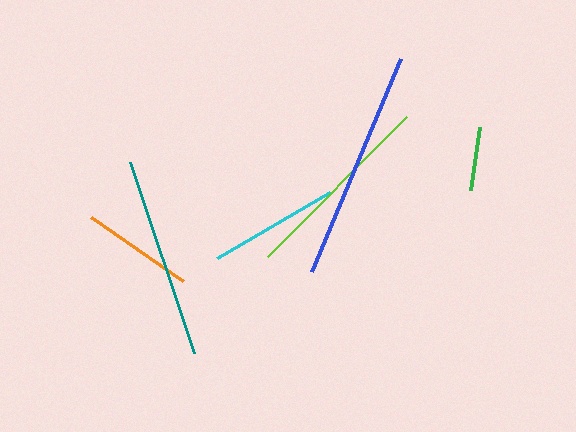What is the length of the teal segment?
The teal segment is approximately 202 pixels long.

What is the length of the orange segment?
The orange segment is approximately 112 pixels long.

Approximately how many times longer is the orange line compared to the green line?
The orange line is approximately 1.8 times the length of the green line.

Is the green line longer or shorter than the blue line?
The blue line is longer than the green line.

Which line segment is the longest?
The blue line is the longest at approximately 232 pixels.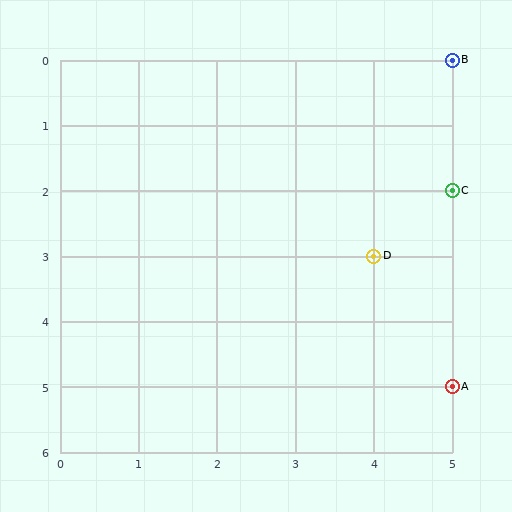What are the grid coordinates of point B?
Point B is at grid coordinates (5, 0).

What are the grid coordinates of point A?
Point A is at grid coordinates (5, 5).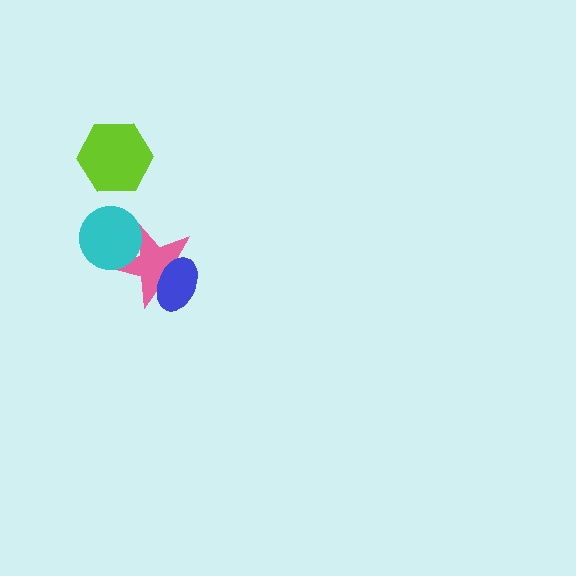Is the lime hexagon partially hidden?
No, no other shape covers it.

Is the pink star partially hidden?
Yes, it is partially covered by another shape.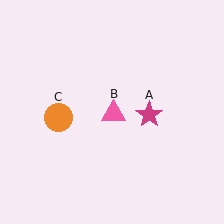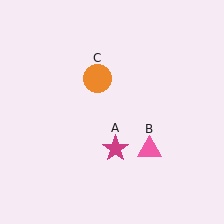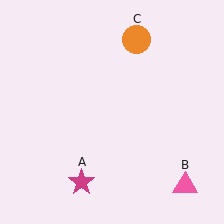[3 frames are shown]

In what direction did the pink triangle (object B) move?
The pink triangle (object B) moved down and to the right.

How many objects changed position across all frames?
3 objects changed position: magenta star (object A), pink triangle (object B), orange circle (object C).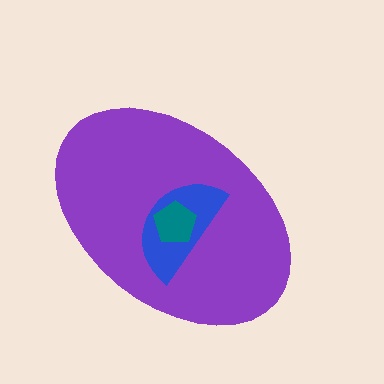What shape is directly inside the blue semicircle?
The teal pentagon.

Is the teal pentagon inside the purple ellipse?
Yes.